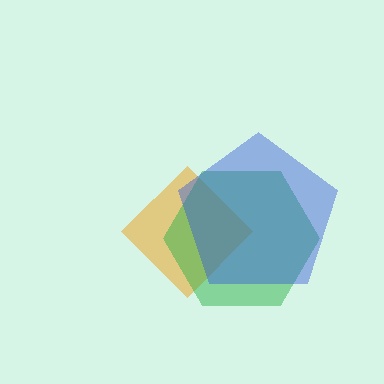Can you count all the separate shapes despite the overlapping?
Yes, there are 3 separate shapes.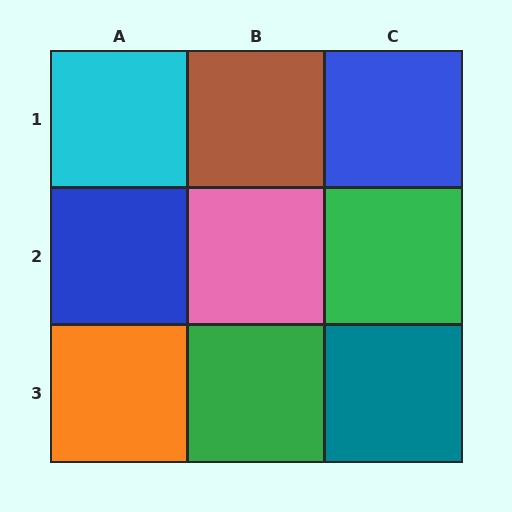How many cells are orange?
1 cell is orange.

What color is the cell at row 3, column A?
Orange.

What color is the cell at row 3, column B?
Green.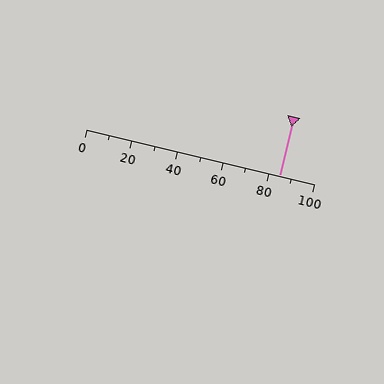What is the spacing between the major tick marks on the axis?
The major ticks are spaced 20 apart.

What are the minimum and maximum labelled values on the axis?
The axis runs from 0 to 100.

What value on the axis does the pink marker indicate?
The marker indicates approximately 85.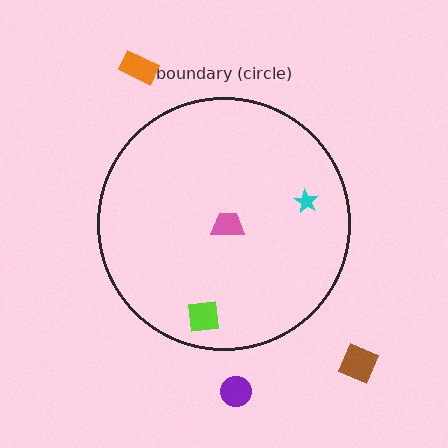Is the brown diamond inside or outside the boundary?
Outside.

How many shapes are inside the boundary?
3 inside, 3 outside.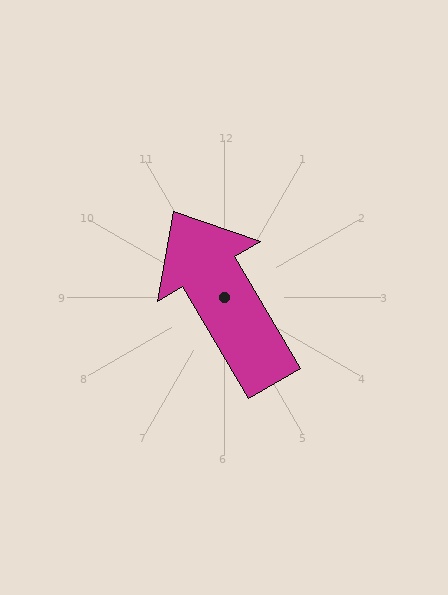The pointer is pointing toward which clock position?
Roughly 11 o'clock.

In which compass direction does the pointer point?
Northwest.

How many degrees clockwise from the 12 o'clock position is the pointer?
Approximately 330 degrees.